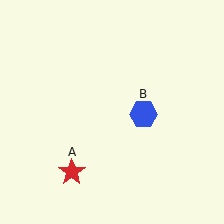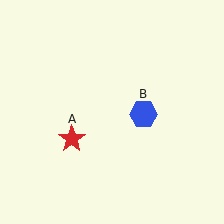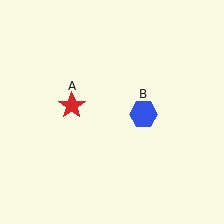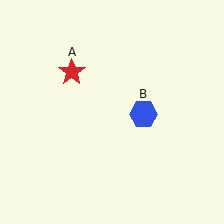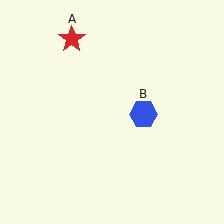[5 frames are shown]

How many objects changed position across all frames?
1 object changed position: red star (object A).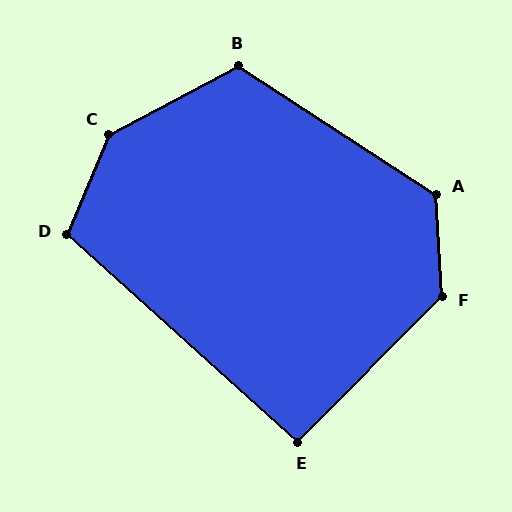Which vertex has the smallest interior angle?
E, at approximately 93 degrees.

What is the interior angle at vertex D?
Approximately 109 degrees (obtuse).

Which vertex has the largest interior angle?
C, at approximately 141 degrees.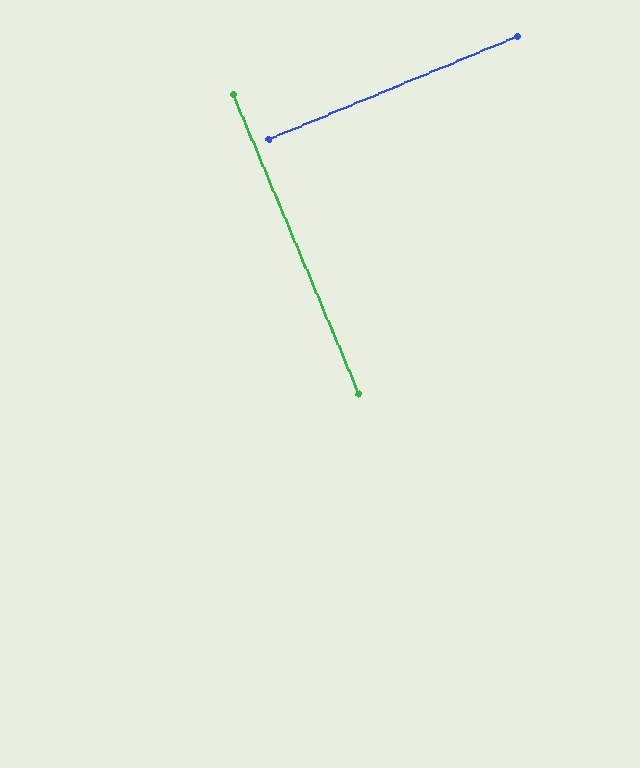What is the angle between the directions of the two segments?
Approximately 90 degrees.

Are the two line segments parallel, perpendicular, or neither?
Perpendicular — they meet at approximately 90°.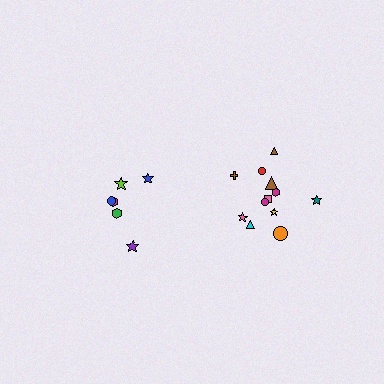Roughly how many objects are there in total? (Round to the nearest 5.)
Roughly 20 objects in total.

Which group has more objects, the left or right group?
The right group.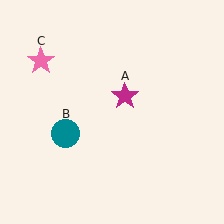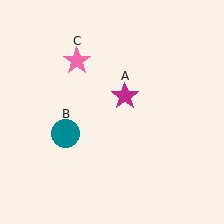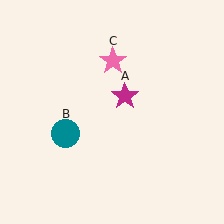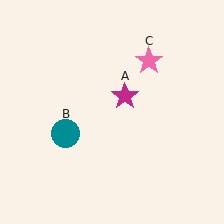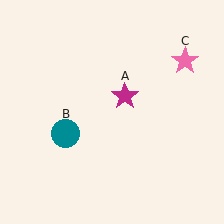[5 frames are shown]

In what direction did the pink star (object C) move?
The pink star (object C) moved right.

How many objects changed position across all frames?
1 object changed position: pink star (object C).